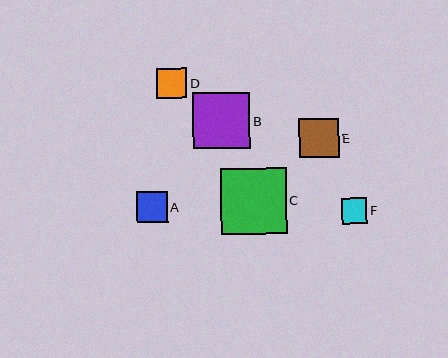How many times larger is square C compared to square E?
Square C is approximately 1.7 times the size of square E.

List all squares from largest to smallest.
From largest to smallest: C, B, E, A, D, F.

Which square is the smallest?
Square F is the smallest with a size of approximately 25 pixels.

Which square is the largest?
Square C is the largest with a size of approximately 66 pixels.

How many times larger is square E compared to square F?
Square E is approximately 1.6 times the size of square F.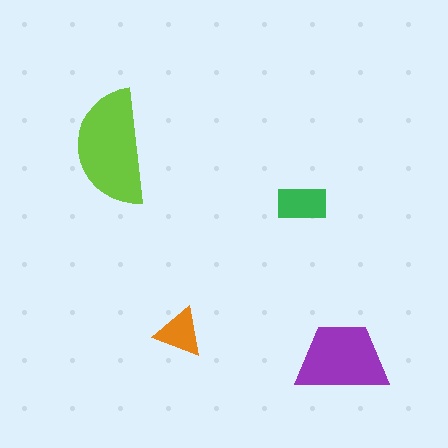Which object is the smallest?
The orange triangle.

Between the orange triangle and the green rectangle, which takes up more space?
The green rectangle.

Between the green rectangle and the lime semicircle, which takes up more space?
The lime semicircle.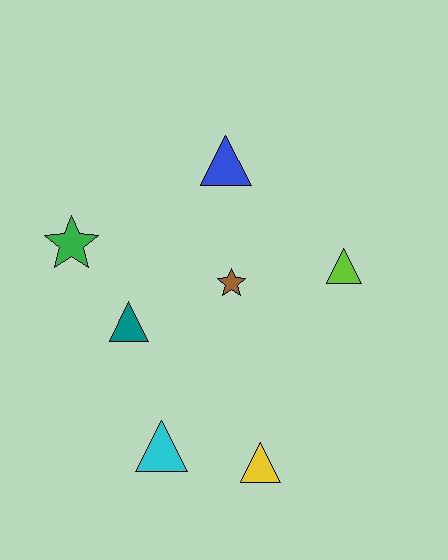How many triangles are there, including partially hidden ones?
There are 5 triangles.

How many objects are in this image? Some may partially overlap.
There are 7 objects.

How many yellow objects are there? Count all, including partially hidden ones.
There is 1 yellow object.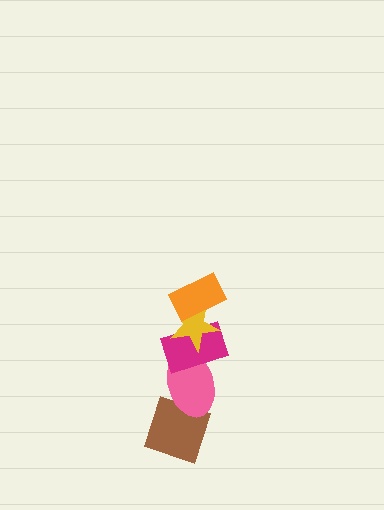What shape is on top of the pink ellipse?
The magenta rectangle is on top of the pink ellipse.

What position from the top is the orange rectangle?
The orange rectangle is 1st from the top.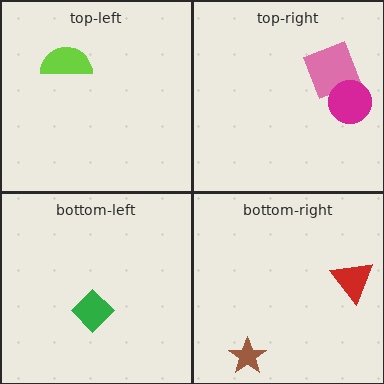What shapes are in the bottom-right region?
The brown star, the red triangle.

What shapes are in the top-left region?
The lime semicircle.